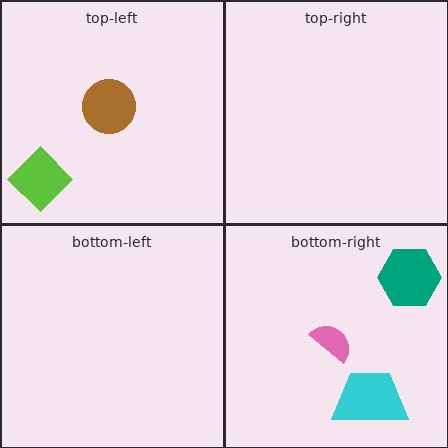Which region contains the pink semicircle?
The bottom-right region.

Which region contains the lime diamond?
The top-left region.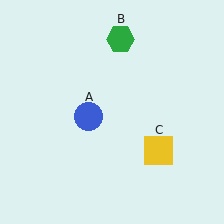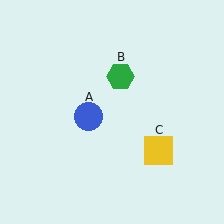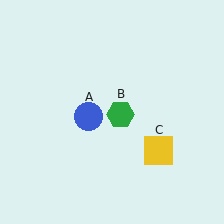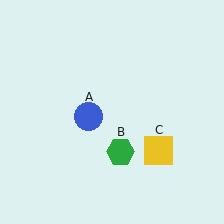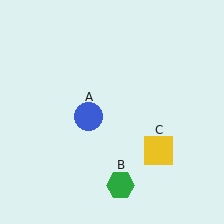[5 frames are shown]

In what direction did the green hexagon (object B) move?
The green hexagon (object B) moved down.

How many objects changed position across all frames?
1 object changed position: green hexagon (object B).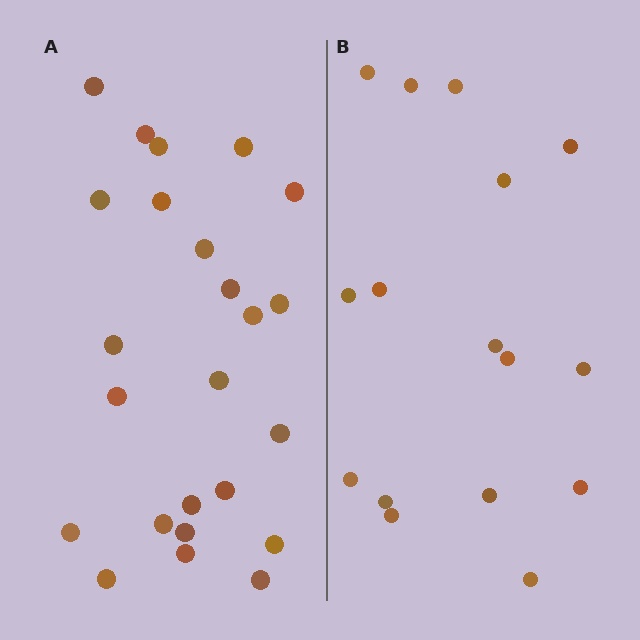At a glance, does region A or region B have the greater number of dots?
Region A (the left region) has more dots.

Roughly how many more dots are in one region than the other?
Region A has roughly 8 or so more dots than region B.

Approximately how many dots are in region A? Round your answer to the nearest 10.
About 20 dots. (The exact count is 24, which rounds to 20.)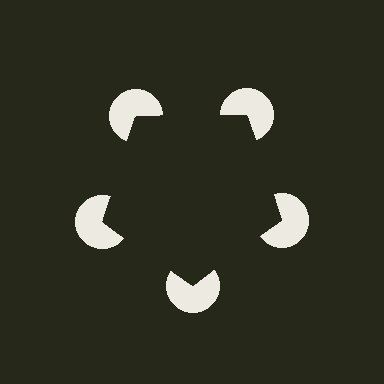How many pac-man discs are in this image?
There are 5 — one at each vertex of the illusory pentagon.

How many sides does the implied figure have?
5 sides.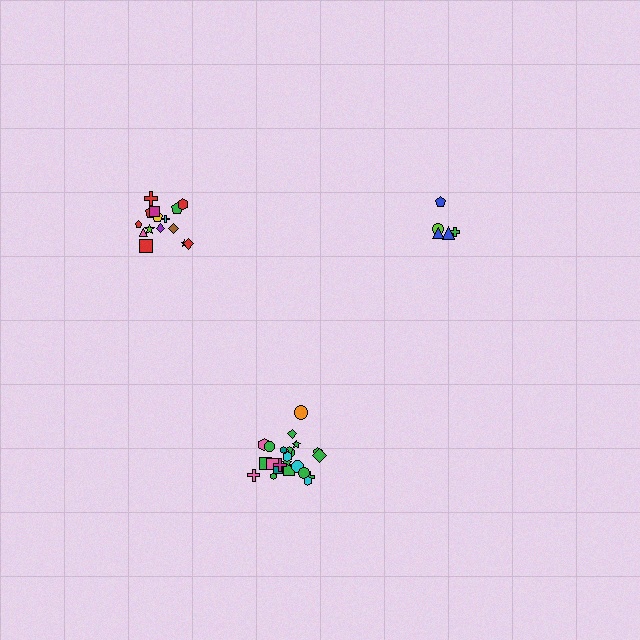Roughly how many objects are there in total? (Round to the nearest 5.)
Roughly 45 objects in total.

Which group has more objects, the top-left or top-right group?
The top-left group.